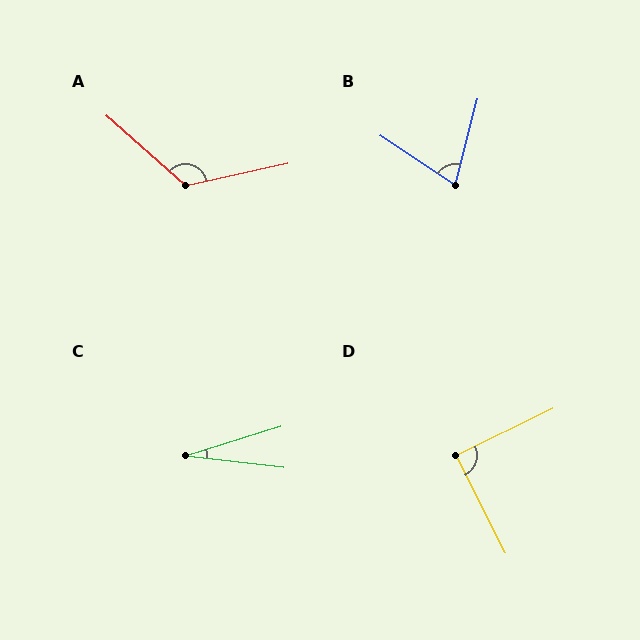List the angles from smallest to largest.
C (24°), B (71°), D (89°), A (126°).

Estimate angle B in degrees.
Approximately 71 degrees.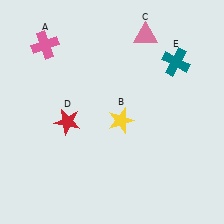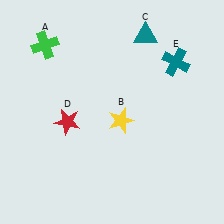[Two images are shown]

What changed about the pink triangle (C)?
In Image 1, C is pink. In Image 2, it changed to teal.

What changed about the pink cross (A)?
In Image 1, A is pink. In Image 2, it changed to green.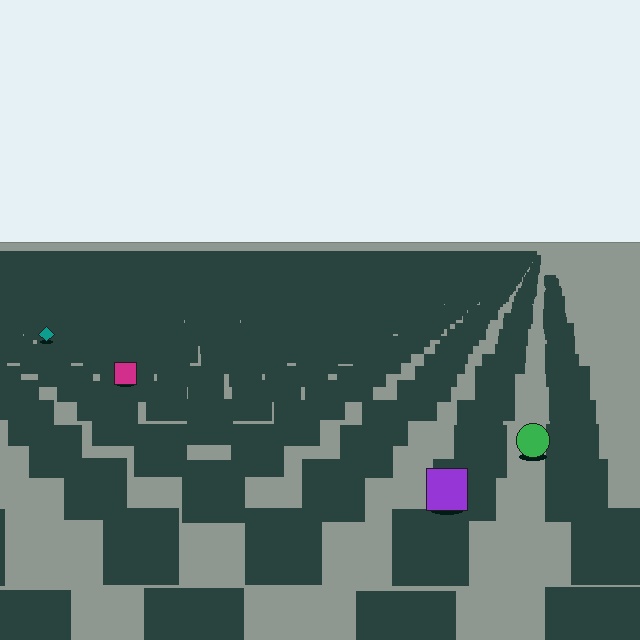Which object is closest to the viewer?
The purple square is closest. The texture marks near it are larger and more spread out.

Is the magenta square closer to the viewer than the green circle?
No. The green circle is closer — you can tell from the texture gradient: the ground texture is coarser near it.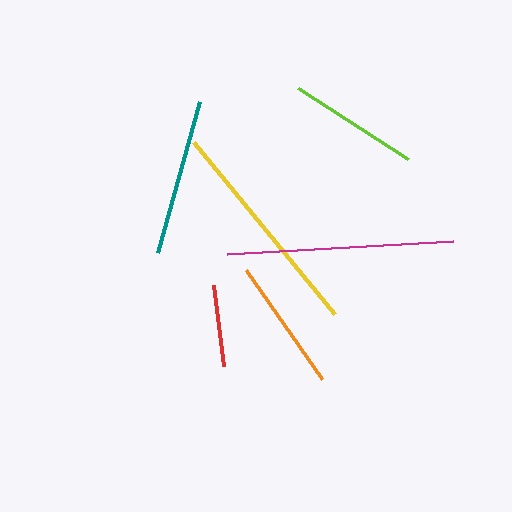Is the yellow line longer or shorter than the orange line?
The yellow line is longer than the orange line.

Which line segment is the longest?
The magenta line is the longest at approximately 226 pixels.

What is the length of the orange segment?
The orange segment is approximately 132 pixels long.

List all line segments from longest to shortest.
From longest to shortest: magenta, yellow, teal, orange, lime, red.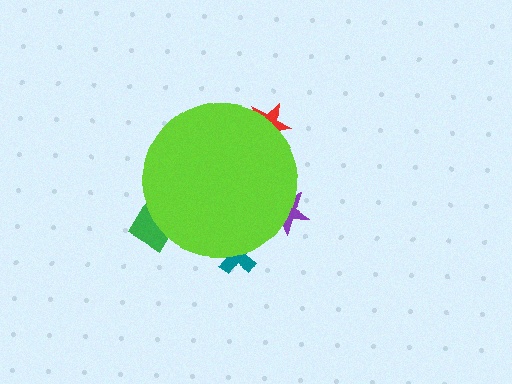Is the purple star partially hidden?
Yes, the purple star is partially hidden behind the lime circle.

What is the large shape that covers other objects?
A lime circle.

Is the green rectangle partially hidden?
Yes, the green rectangle is partially hidden behind the lime circle.